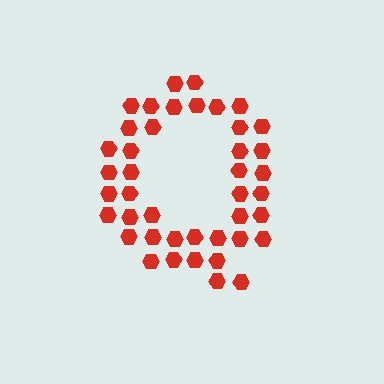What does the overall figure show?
The overall figure shows the letter Q.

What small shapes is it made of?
It is made of small hexagons.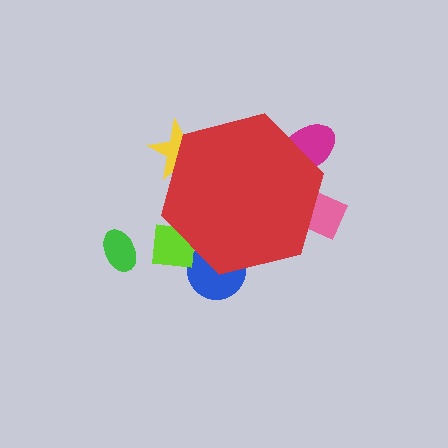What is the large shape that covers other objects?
A red hexagon.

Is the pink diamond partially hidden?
Yes, the pink diamond is partially hidden behind the red hexagon.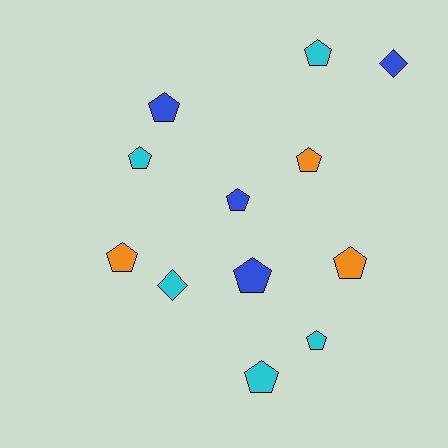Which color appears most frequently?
Cyan, with 5 objects.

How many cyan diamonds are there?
There is 1 cyan diamond.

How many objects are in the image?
There are 12 objects.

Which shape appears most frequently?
Pentagon, with 10 objects.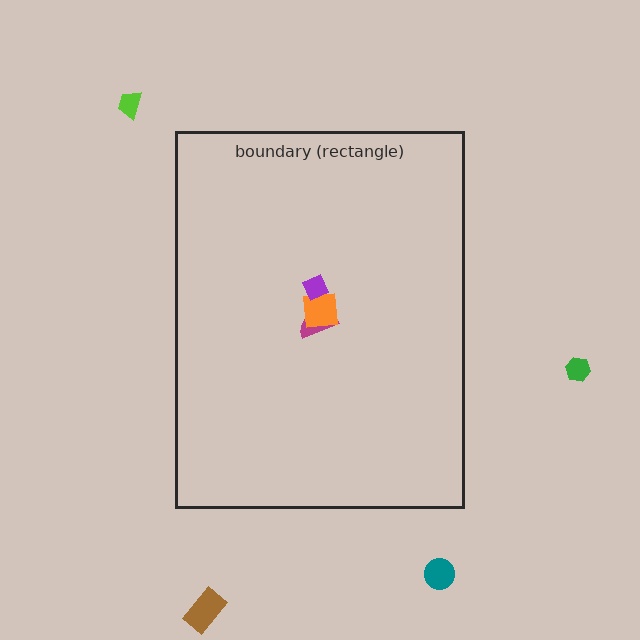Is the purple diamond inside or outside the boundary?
Inside.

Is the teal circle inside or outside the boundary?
Outside.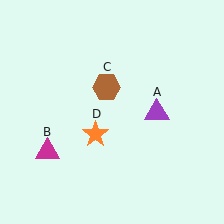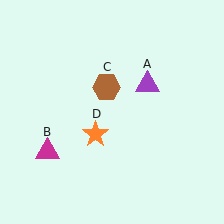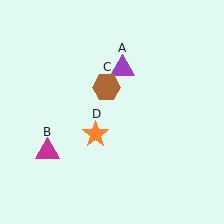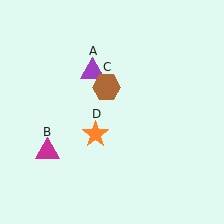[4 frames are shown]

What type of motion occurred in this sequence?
The purple triangle (object A) rotated counterclockwise around the center of the scene.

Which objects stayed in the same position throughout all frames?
Magenta triangle (object B) and brown hexagon (object C) and orange star (object D) remained stationary.